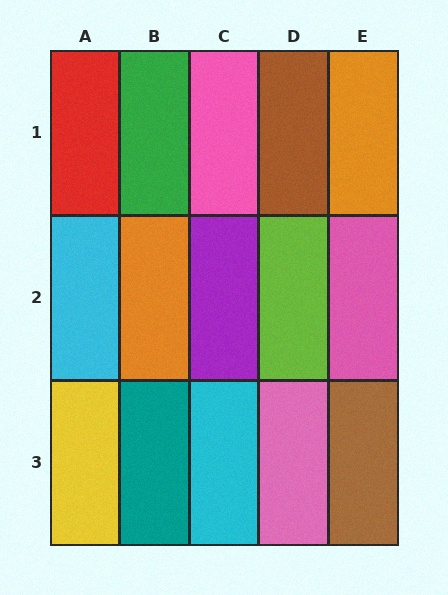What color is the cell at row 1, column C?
Pink.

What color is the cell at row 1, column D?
Brown.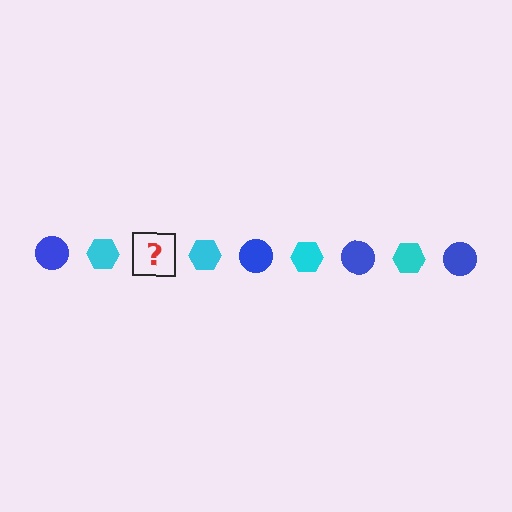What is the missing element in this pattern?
The missing element is a blue circle.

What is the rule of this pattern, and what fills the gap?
The rule is that the pattern alternates between blue circle and cyan hexagon. The gap should be filled with a blue circle.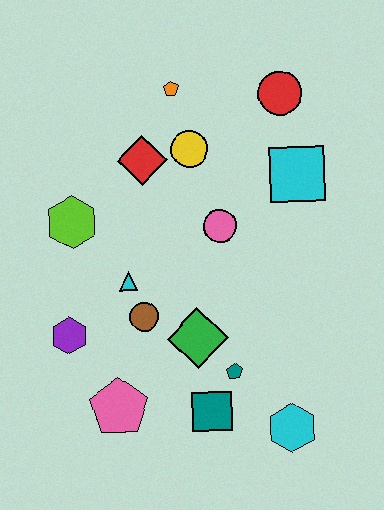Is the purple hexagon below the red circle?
Yes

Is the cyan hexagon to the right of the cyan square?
No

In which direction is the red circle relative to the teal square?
The red circle is above the teal square.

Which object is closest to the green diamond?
The teal pentagon is closest to the green diamond.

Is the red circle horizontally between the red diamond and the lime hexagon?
No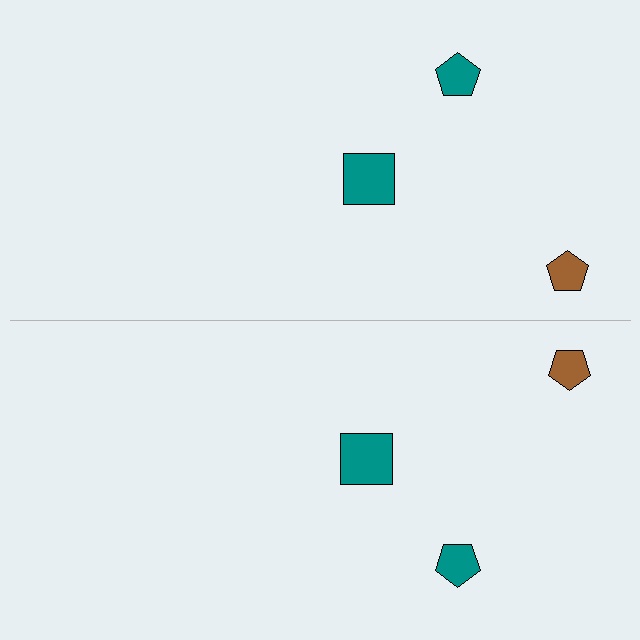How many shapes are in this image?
There are 6 shapes in this image.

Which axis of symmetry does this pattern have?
The pattern has a horizontal axis of symmetry running through the center of the image.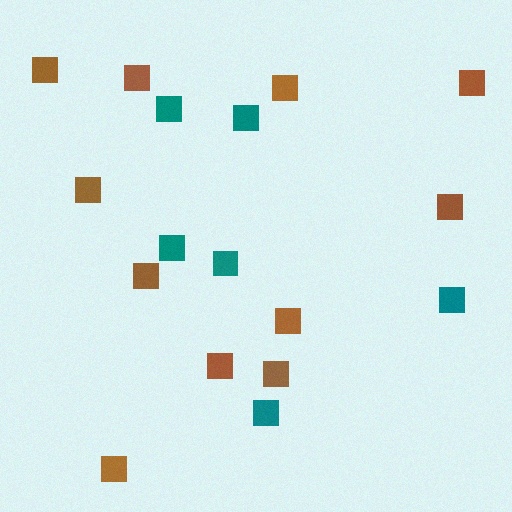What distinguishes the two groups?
There are 2 groups: one group of teal squares (6) and one group of brown squares (11).